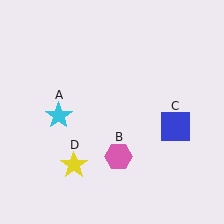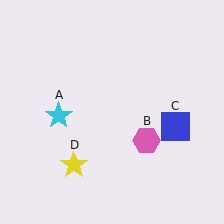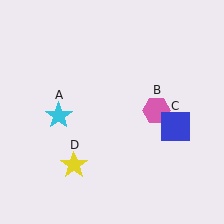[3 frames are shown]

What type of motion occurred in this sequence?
The pink hexagon (object B) rotated counterclockwise around the center of the scene.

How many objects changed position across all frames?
1 object changed position: pink hexagon (object B).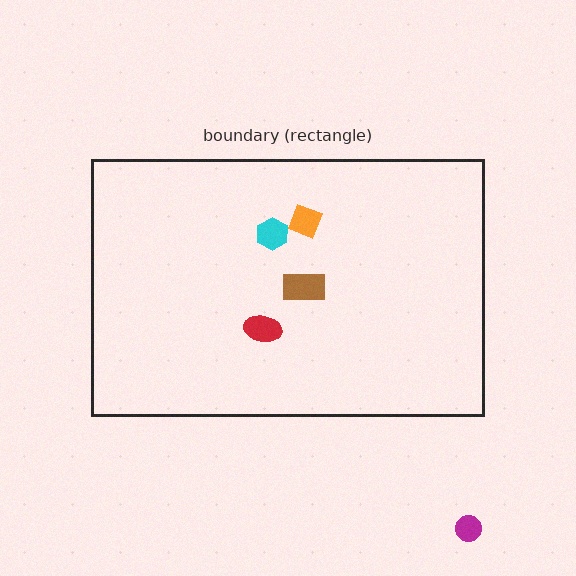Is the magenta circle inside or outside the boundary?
Outside.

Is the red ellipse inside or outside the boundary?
Inside.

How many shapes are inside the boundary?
4 inside, 1 outside.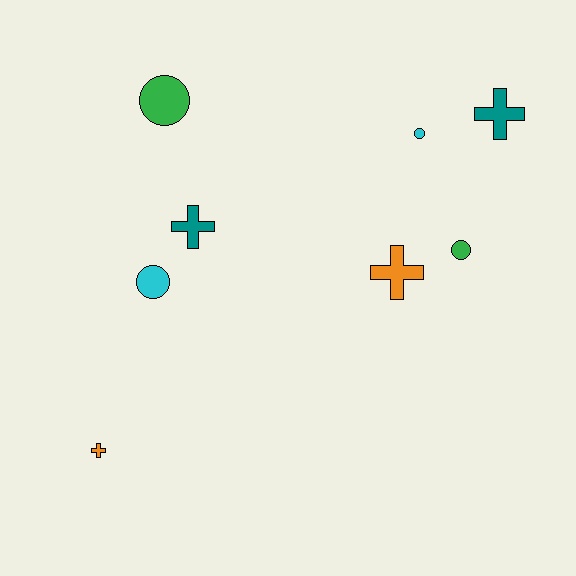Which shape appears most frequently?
Cross, with 4 objects.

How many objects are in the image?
There are 8 objects.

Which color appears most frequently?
Teal, with 2 objects.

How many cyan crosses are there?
There are no cyan crosses.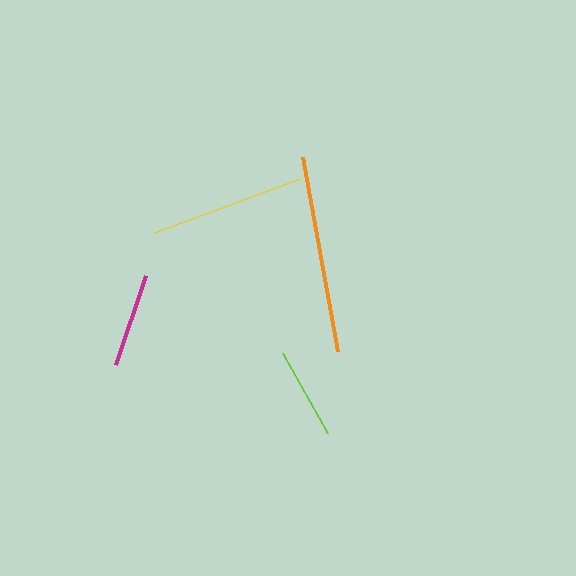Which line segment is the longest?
The orange line is the longest at approximately 197 pixels.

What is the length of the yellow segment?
The yellow segment is approximately 156 pixels long.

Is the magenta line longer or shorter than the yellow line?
The yellow line is longer than the magenta line.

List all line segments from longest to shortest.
From longest to shortest: orange, yellow, magenta, lime.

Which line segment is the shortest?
The lime line is the shortest at approximately 91 pixels.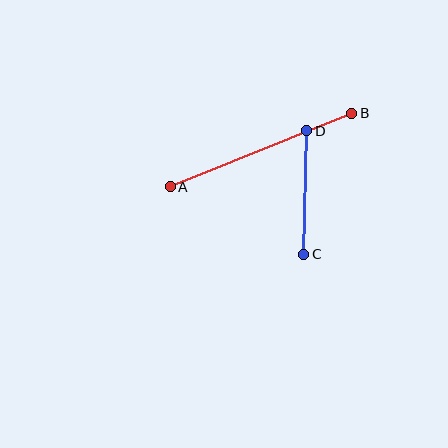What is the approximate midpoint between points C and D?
The midpoint is at approximately (305, 192) pixels.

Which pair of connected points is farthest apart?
Points A and B are farthest apart.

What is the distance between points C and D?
The distance is approximately 124 pixels.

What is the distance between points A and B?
The distance is approximately 196 pixels.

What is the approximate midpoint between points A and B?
The midpoint is at approximately (261, 150) pixels.